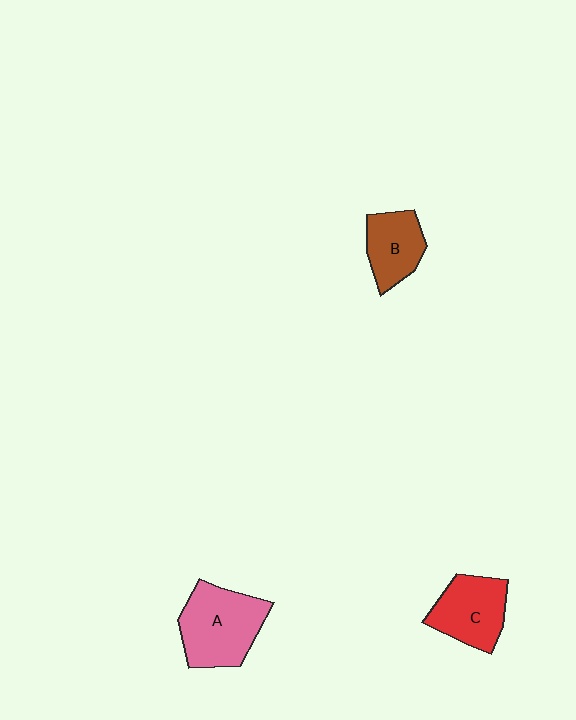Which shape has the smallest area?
Shape B (brown).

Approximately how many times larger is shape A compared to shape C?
Approximately 1.3 times.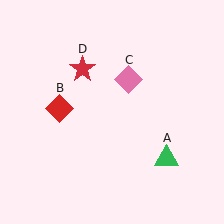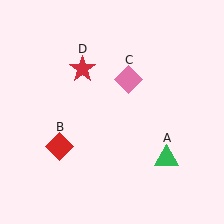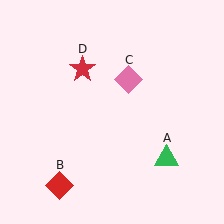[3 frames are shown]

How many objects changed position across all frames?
1 object changed position: red diamond (object B).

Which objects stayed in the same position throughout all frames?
Green triangle (object A) and pink diamond (object C) and red star (object D) remained stationary.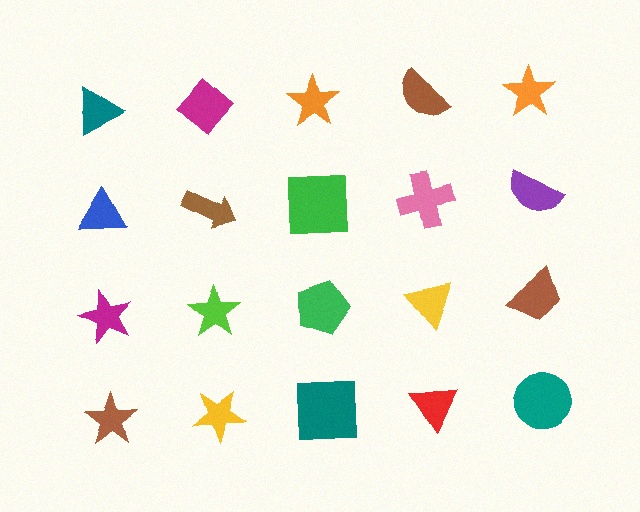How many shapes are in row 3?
5 shapes.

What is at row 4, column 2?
A yellow star.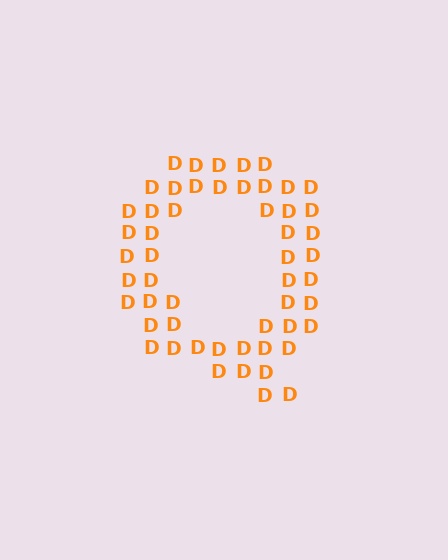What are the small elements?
The small elements are letter D's.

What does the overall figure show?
The overall figure shows the letter Q.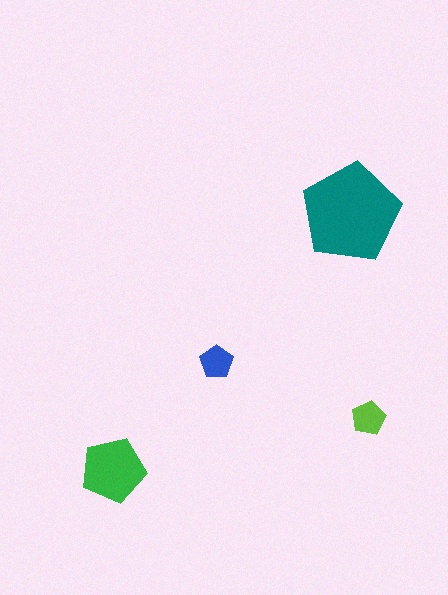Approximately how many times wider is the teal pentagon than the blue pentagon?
About 3 times wider.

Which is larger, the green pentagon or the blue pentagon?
The green one.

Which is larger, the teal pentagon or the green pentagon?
The teal one.